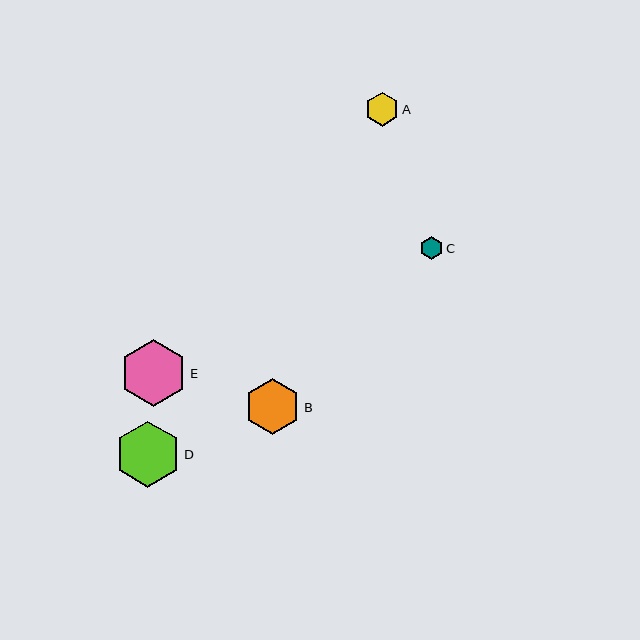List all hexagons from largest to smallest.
From largest to smallest: E, D, B, A, C.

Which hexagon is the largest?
Hexagon E is the largest with a size of approximately 66 pixels.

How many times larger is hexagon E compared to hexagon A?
Hexagon E is approximately 2.0 times the size of hexagon A.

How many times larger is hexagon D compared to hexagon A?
Hexagon D is approximately 2.0 times the size of hexagon A.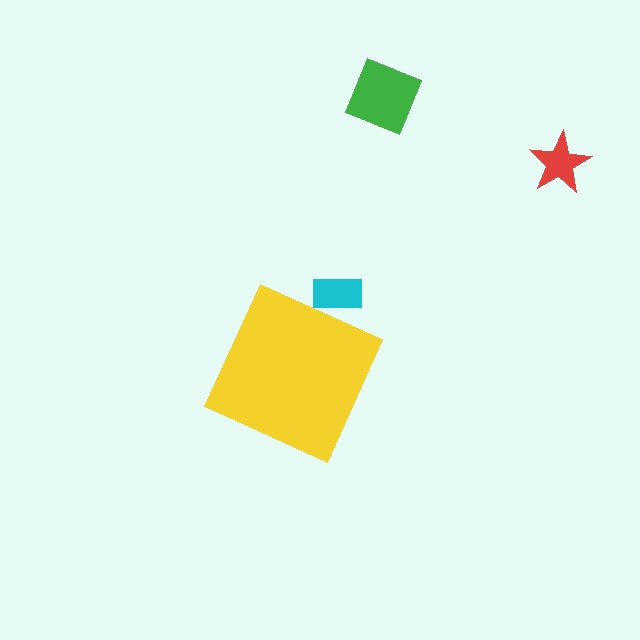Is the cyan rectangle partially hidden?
Yes, the cyan rectangle is partially hidden behind the yellow diamond.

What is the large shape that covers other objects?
A yellow diamond.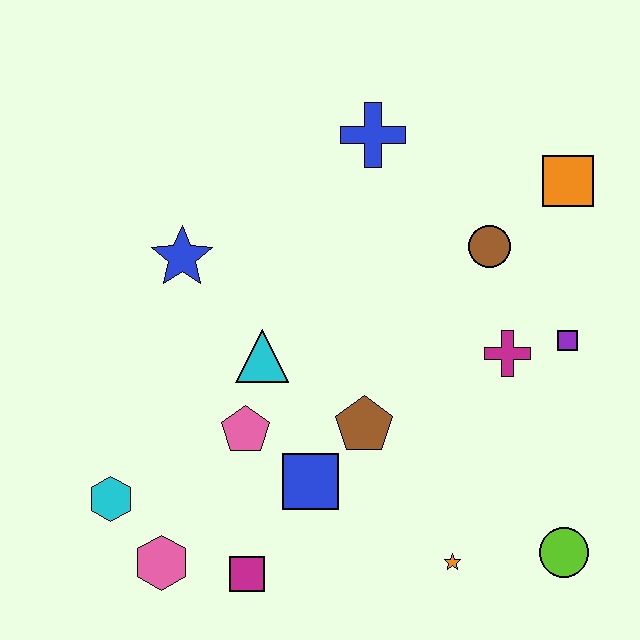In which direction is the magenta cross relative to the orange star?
The magenta cross is above the orange star.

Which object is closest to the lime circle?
The orange star is closest to the lime circle.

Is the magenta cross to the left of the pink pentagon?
No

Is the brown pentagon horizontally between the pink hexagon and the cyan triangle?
No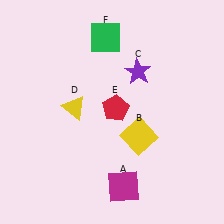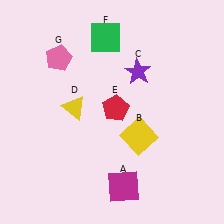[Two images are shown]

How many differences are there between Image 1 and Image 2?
There is 1 difference between the two images.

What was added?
A pink pentagon (G) was added in Image 2.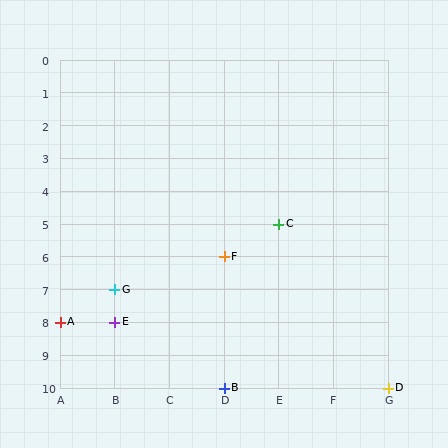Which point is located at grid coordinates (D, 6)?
Point F is at (D, 6).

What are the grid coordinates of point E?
Point E is at grid coordinates (B, 8).